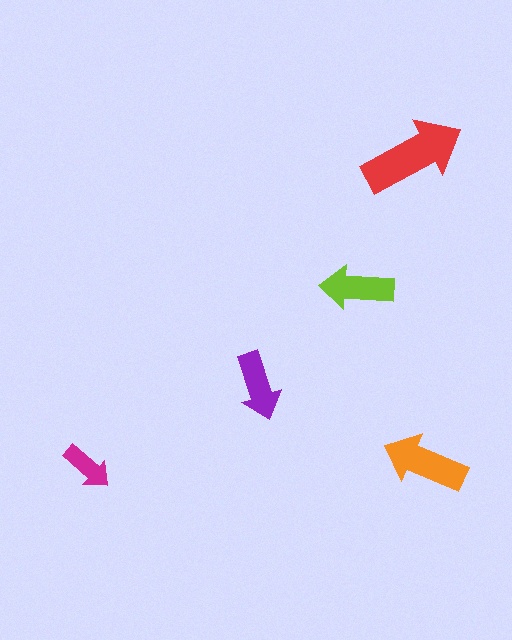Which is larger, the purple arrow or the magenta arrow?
The purple one.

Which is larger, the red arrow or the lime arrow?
The red one.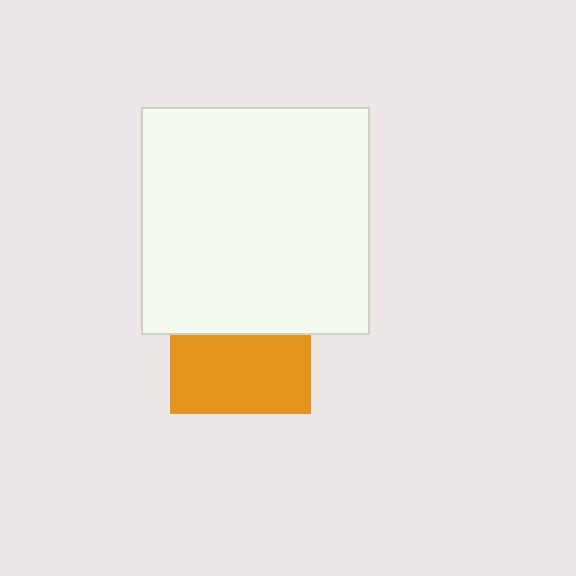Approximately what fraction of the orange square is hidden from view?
Roughly 45% of the orange square is hidden behind the white square.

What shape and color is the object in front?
The object in front is a white square.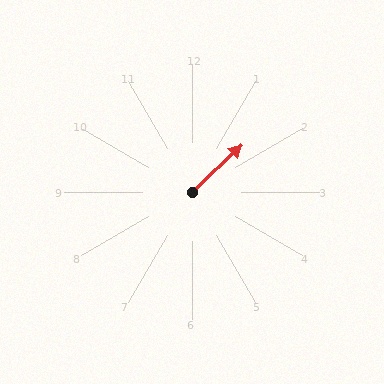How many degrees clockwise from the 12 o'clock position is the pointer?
Approximately 46 degrees.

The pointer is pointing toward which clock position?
Roughly 2 o'clock.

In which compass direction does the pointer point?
Northeast.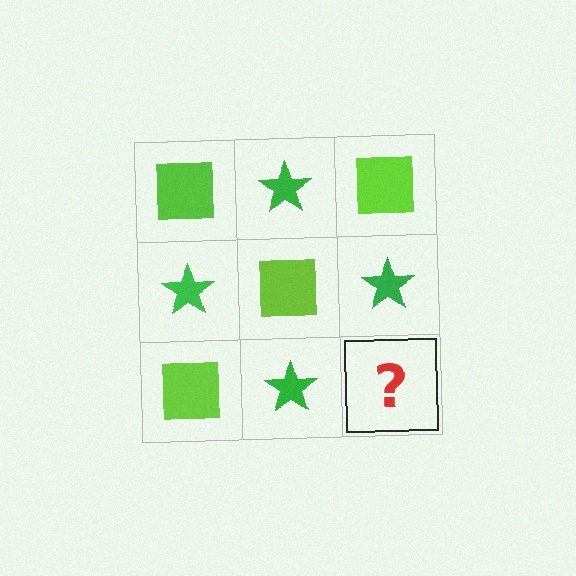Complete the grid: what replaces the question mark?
The question mark should be replaced with a lime square.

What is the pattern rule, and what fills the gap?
The rule is that it alternates lime square and green star in a checkerboard pattern. The gap should be filled with a lime square.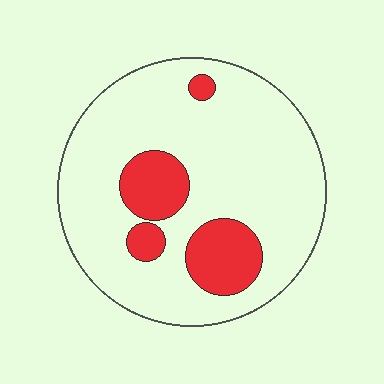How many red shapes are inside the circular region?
4.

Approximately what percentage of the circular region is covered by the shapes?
Approximately 20%.